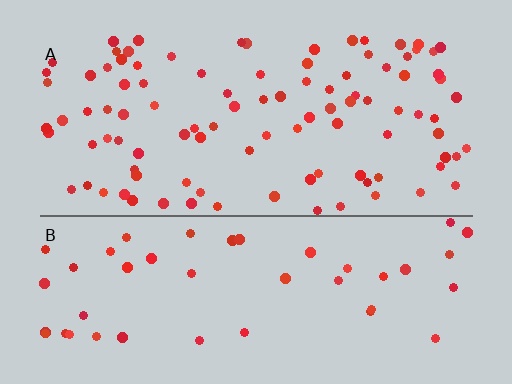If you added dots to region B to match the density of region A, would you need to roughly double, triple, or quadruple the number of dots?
Approximately double.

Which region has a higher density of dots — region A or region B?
A (the top).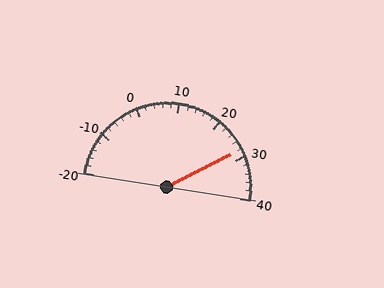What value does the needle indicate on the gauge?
The needle indicates approximately 28.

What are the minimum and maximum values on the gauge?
The gauge ranges from -20 to 40.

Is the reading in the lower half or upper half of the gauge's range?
The reading is in the upper half of the range (-20 to 40).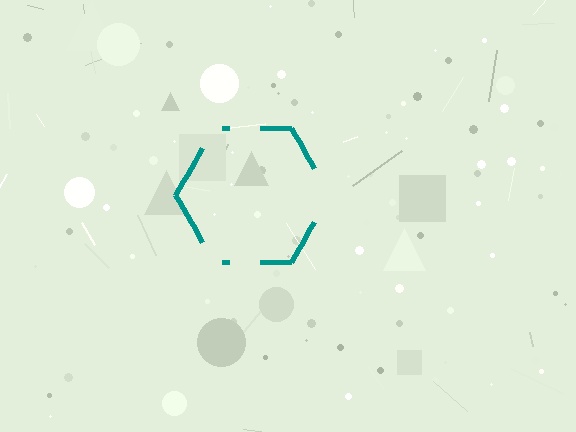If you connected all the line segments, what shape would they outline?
They would outline a hexagon.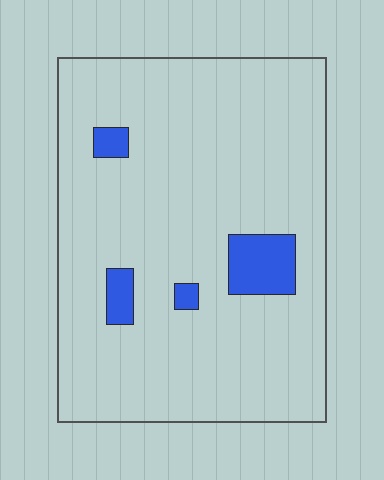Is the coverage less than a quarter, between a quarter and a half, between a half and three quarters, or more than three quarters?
Less than a quarter.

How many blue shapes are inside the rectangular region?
4.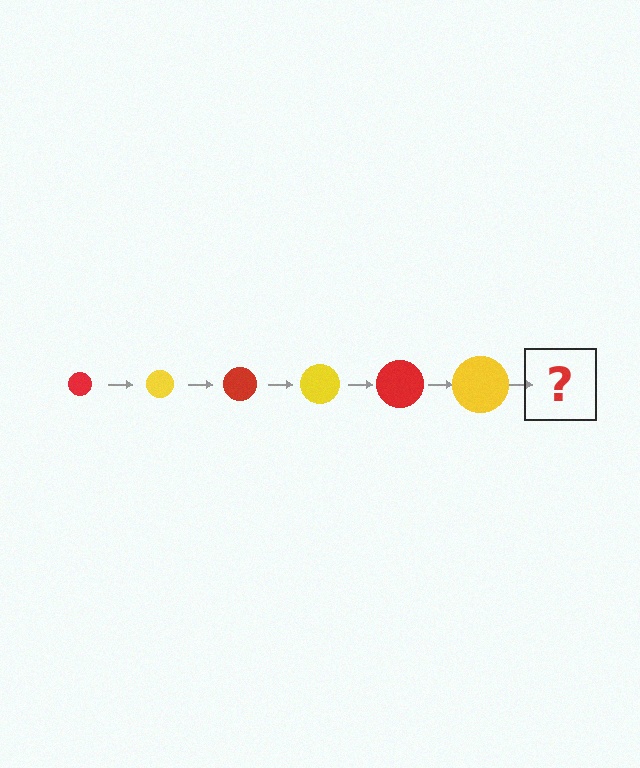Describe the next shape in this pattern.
It should be a red circle, larger than the previous one.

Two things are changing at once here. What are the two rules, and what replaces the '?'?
The two rules are that the circle grows larger each step and the color cycles through red and yellow. The '?' should be a red circle, larger than the previous one.